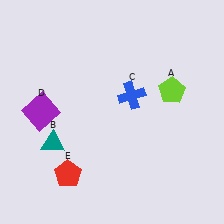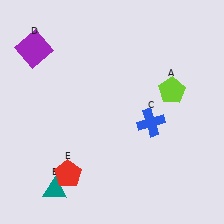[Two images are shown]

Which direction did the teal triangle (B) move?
The teal triangle (B) moved down.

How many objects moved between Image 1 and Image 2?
3 objects moved between the two images.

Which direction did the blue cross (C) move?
The blue cross (C) moved down.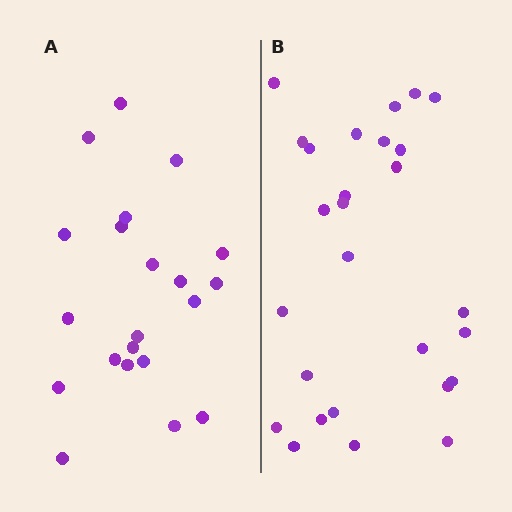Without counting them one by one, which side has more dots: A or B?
Region B (the right region) has more dots.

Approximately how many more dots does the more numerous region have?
Region B has about 6 more dots than region A.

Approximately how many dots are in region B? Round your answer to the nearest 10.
About 30 dots. (The exact count is 27, which rounds to 30.)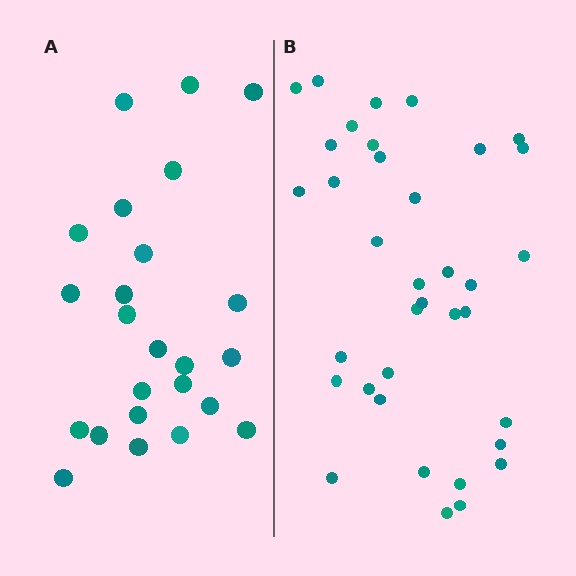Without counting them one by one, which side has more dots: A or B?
Region B (the right region) has more dots.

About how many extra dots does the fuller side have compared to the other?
Region B has roughly 12 or so more dots than region A.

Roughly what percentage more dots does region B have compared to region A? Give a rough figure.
About 50% more.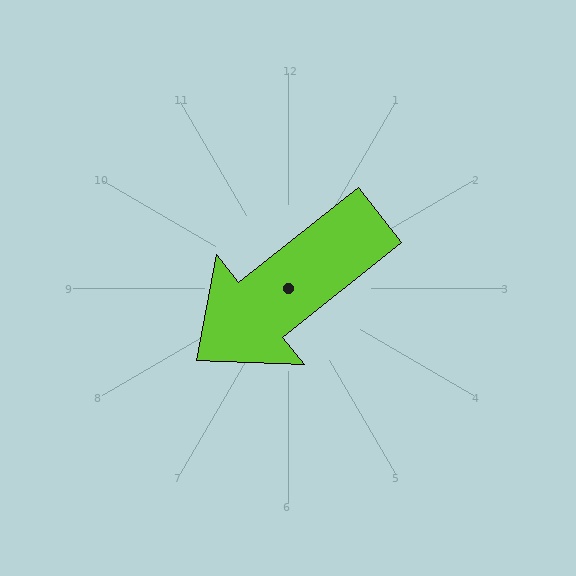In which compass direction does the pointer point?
Southwest.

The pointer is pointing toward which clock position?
Roughly 8 o'clock.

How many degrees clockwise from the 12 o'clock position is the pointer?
Approximately 232 degrees.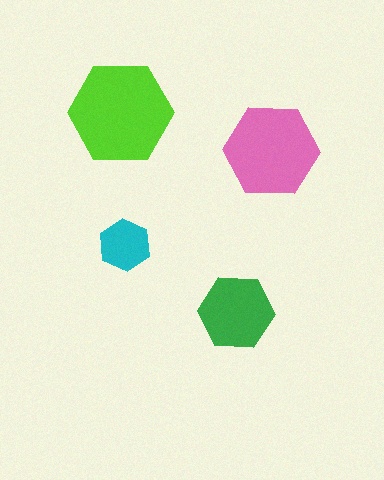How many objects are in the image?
There are 4 objects in the image.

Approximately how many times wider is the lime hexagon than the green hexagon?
About 1.5 times wider.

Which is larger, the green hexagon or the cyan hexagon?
The green one.